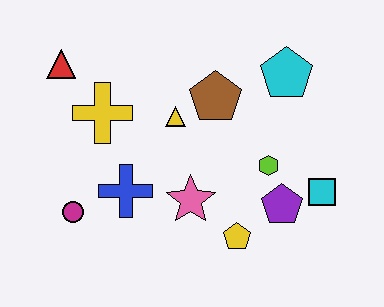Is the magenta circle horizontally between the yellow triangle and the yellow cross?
No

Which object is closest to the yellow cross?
The red triangle is closest to the yellow cross.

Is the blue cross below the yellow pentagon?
No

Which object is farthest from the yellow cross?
The cyan square is farthest from the yellow cross.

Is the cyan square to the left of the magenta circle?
No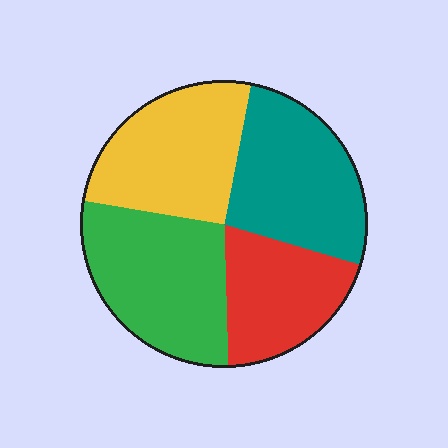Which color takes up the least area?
Red, at roughly 20%.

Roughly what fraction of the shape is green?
Green covers roughly 30% of the shape.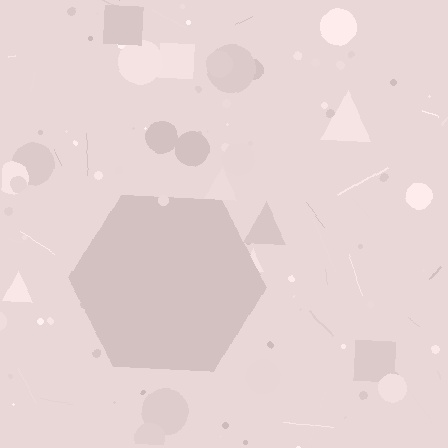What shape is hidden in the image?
A hexagon is hidden in the image.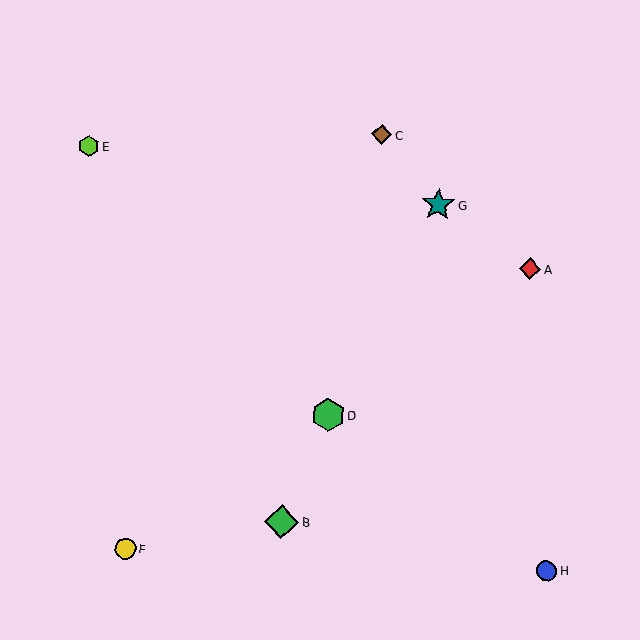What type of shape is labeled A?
Shape A is a red diamond.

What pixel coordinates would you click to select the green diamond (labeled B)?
Click at (282, 522) to select the green diamond B.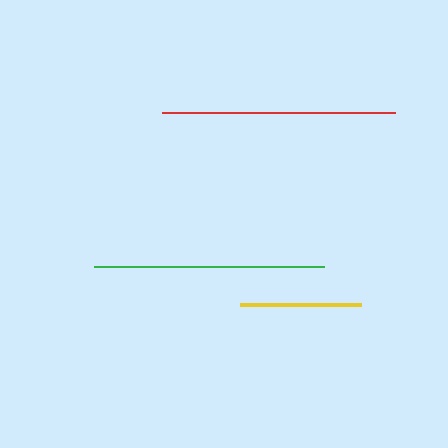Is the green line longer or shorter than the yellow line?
The green line is longer than the yellow line.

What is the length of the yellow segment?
The yellow segment is approximately 121 pixels long.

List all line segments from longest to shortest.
From longest to shortest: red, green, yellow.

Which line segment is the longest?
The red line is the longest at approximately 233 pixels.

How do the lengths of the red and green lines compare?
The red and green lines are approximately the same length.